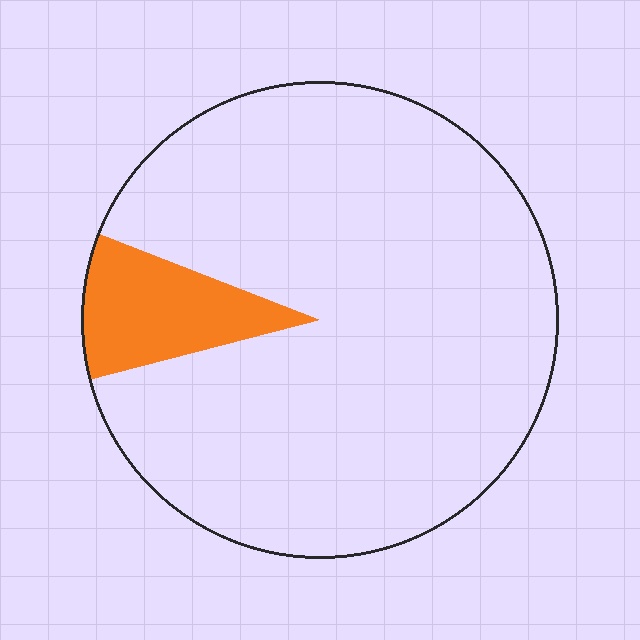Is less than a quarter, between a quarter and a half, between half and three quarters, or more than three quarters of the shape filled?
Less than a quarter.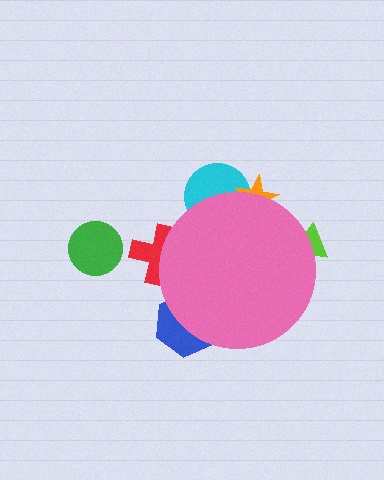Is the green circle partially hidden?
No, the green circle is fully visible.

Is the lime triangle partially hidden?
Yes, the lime triangle is partially hidden behind the pink circle.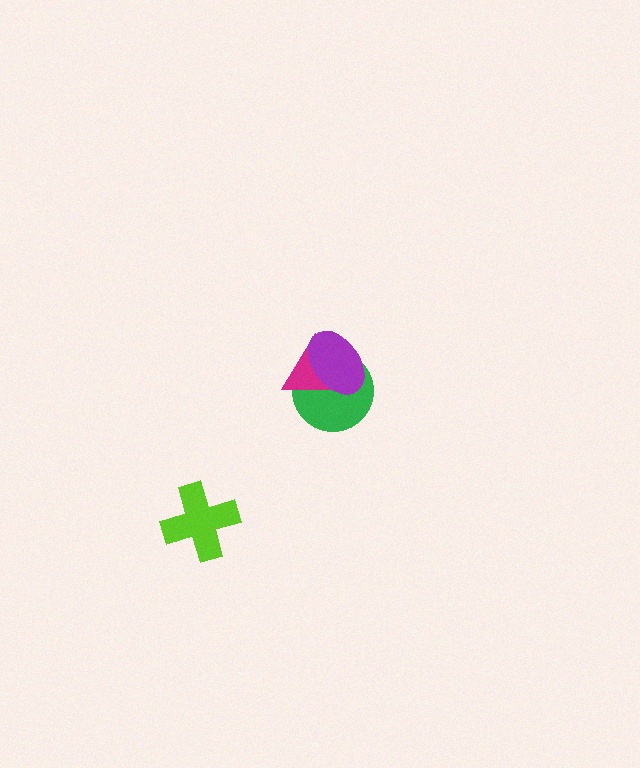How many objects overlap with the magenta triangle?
2 objects overlap with the magenta triangle.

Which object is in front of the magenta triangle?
The purple ellipse is in front of the magenta triangle.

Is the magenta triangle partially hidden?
Yes, it is partially covered by another shape.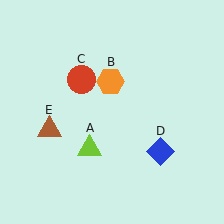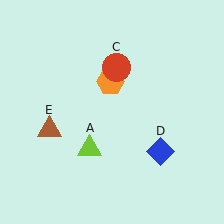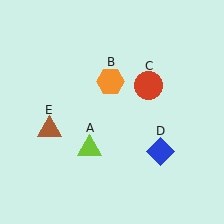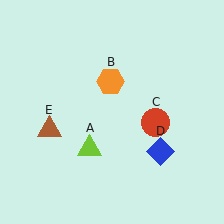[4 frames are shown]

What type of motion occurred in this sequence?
The red circle (object C) rotated clockwise around the center of the scene.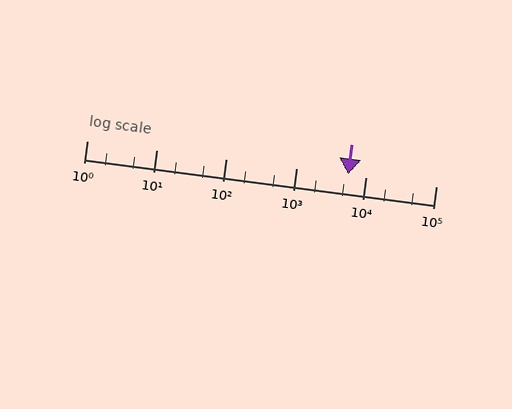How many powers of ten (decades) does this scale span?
The scale spans 5 decades, from 1 to 100000.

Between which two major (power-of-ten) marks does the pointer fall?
The pointer is between 1000 and 10000.